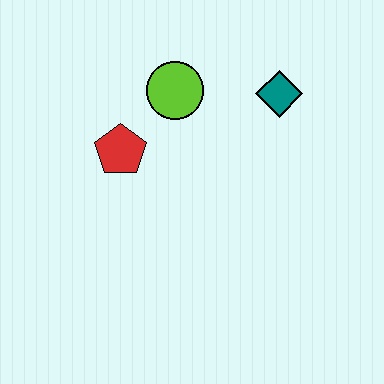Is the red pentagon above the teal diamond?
No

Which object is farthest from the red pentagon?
The teal diamond is farthest from the red pentagon.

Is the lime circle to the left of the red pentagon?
No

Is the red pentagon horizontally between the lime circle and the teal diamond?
No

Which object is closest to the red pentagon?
The lime circle is closest to the red pentagon.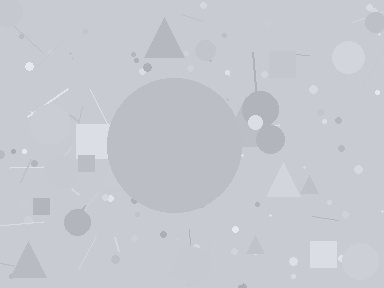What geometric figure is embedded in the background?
A circle is embedded in the background.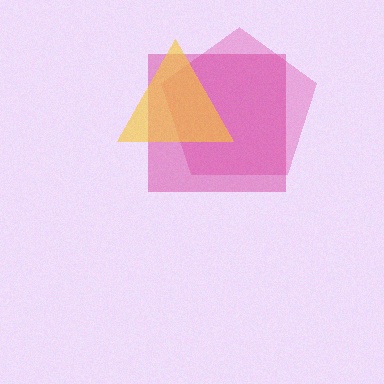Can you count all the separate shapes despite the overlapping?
Yes, there are 3 separate shapes.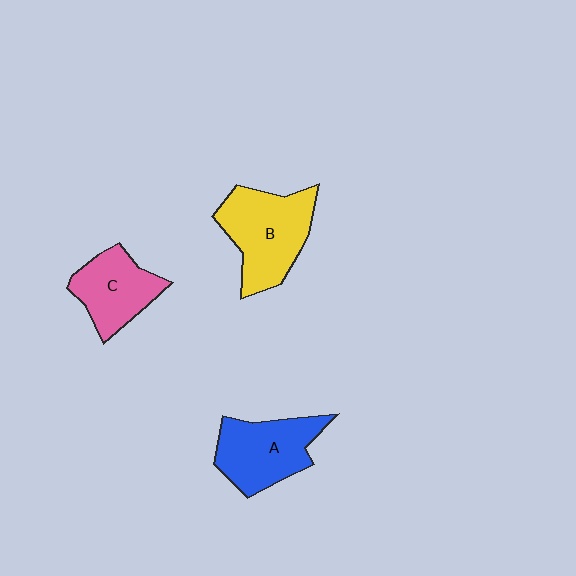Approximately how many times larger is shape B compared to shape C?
Approximately 1.4 times.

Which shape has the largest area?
Shape B (yellow).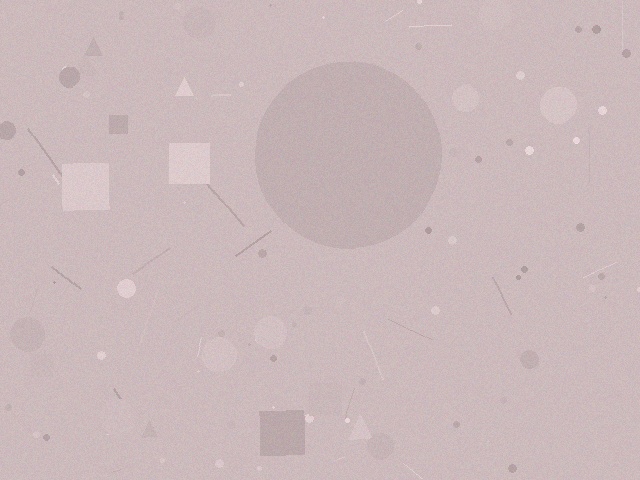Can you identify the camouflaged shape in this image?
The camouflaged shape is a circle.